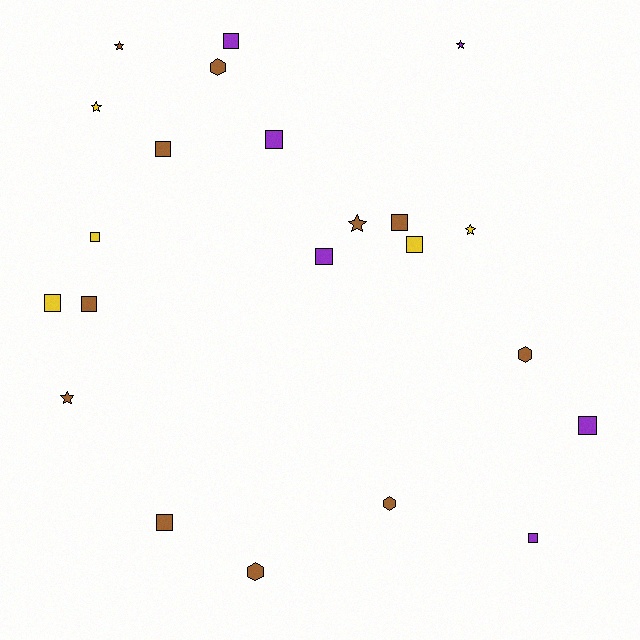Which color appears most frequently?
Brown, with 11 objects.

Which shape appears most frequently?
Square, with 12 objects.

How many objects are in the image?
There are 22 objects.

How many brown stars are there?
There are 3 brown stars.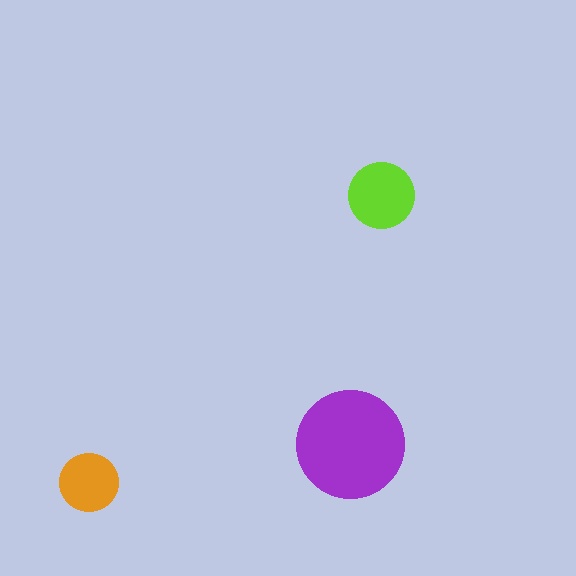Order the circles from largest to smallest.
the purple one, the lime one, the orange one.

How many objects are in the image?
There are 3 objects in the image.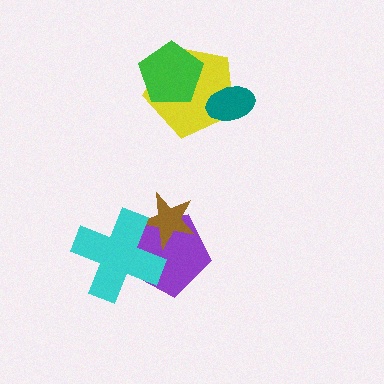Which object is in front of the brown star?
The cyan cross is in front of the brown star.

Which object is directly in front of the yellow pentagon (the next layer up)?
The green pentagon is directly in front of the yellow pentagon.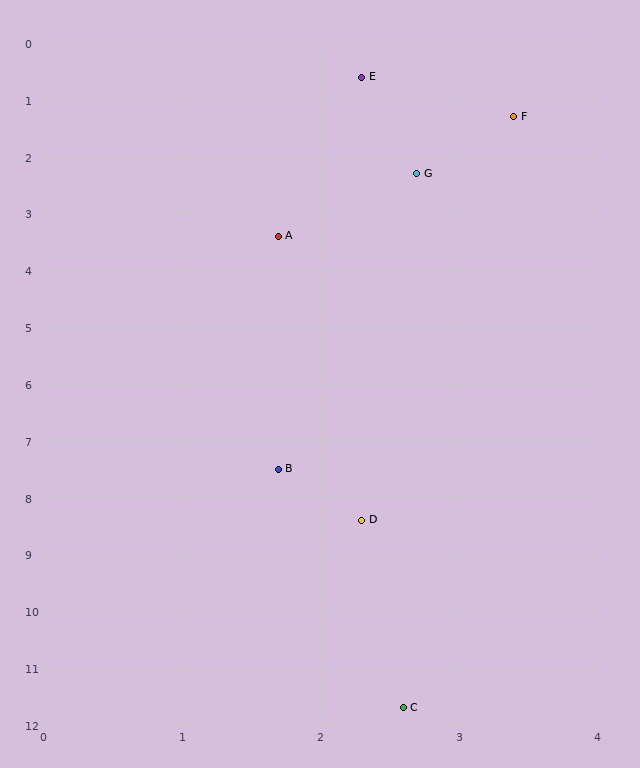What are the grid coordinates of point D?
Point D is at approximately (2.3, 8.4).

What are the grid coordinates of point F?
Point F is at approximately (3.4, 1.3).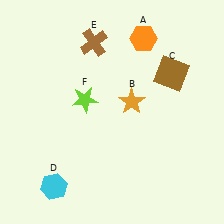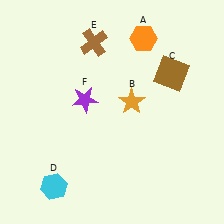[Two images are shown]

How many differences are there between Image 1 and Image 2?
There is 1 difference between the two images.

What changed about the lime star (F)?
In Image 1, F is lime. In Image 2, it changed to purple.